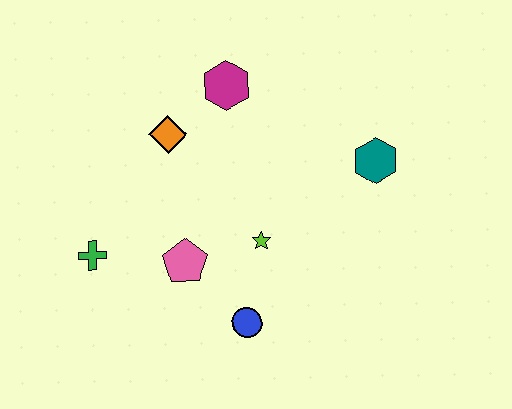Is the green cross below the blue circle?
No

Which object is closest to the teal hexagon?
The lime star is closest to the teal hexagon.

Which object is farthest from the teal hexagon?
The green cross is farthest from the teal hexagon.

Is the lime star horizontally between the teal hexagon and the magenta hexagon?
Yes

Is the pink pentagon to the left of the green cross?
No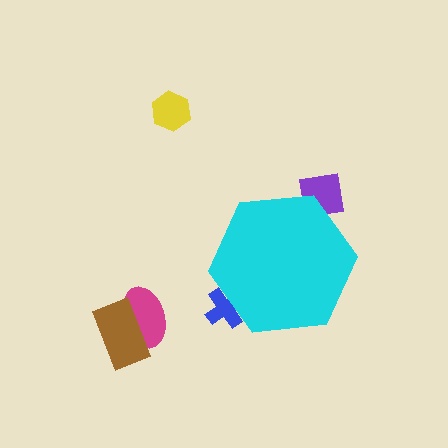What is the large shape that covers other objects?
A cyan hexagon.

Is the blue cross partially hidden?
Yes, the blue cross is partially hidden behind the cyan hexagon.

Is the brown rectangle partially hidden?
No, the brown rectangle is fully visible.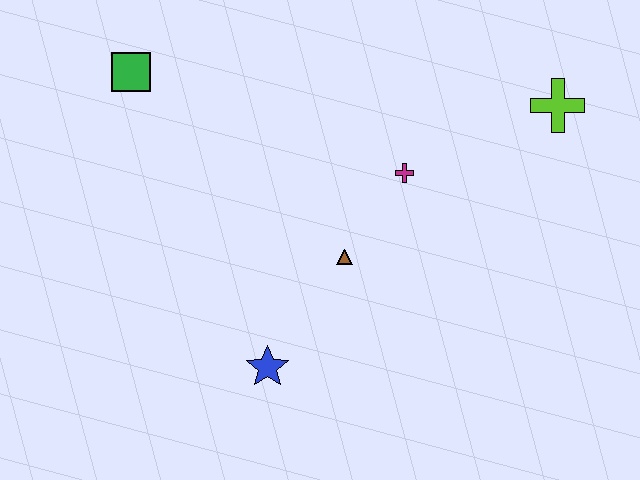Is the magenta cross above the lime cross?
No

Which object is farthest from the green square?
The lime cross is farthest from the green square.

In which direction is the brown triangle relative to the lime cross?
The brown triangle is to the left of the lime cross.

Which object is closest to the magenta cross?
The brown triangle is closest to the magenta cross.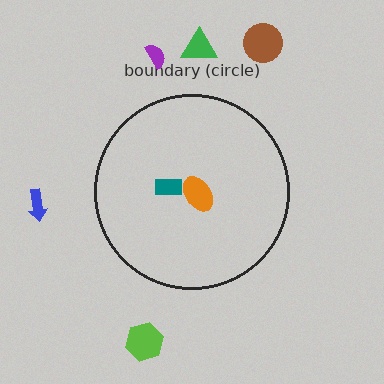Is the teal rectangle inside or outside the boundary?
Inside.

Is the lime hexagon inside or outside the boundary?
Outside.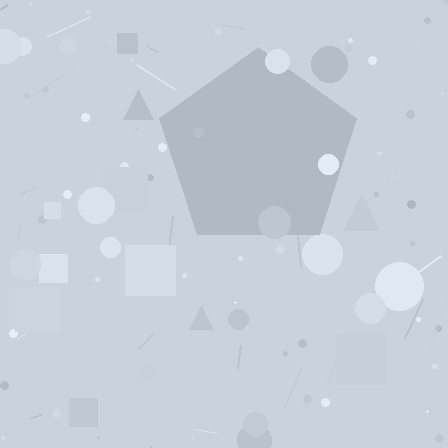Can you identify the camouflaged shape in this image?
The camouflaged shape is a pentagon.